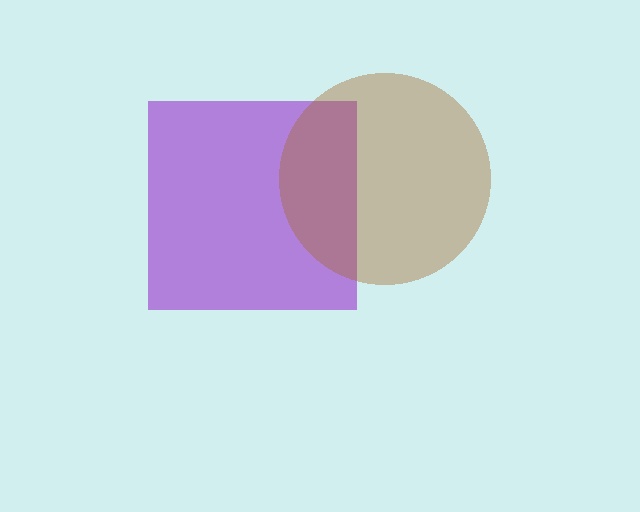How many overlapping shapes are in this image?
There are 2 overlapping shapes in the image.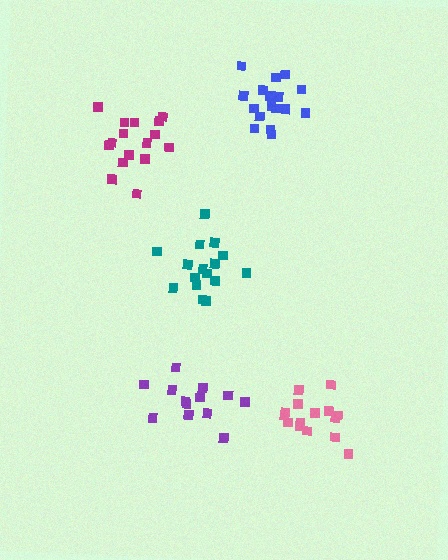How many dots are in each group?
Group 1: 16 dots, Group 2: 15 dots, Group 3: 17 dots, Group 4: 16 dots, Group 5: 13 dots (77 total).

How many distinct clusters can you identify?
There are 5 distinct clusters.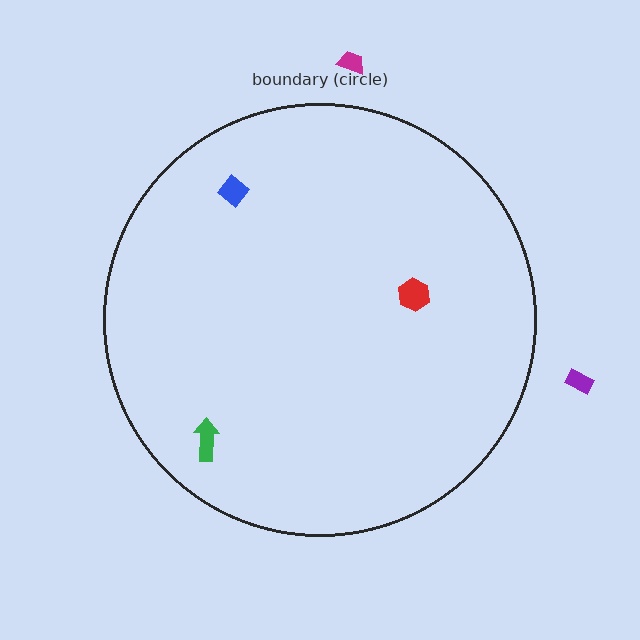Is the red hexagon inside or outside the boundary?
Inside.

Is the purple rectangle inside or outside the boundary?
Outside.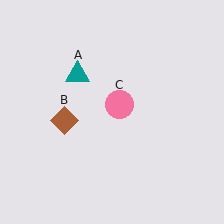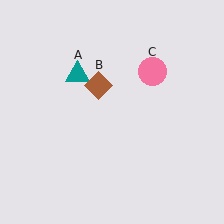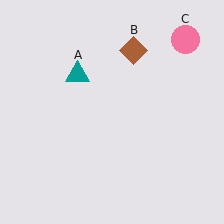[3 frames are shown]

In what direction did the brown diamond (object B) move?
The brown diamond (object B) moved up and to the right.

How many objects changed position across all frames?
2 objects changed position: brown diamond (object B), pink circle (object C).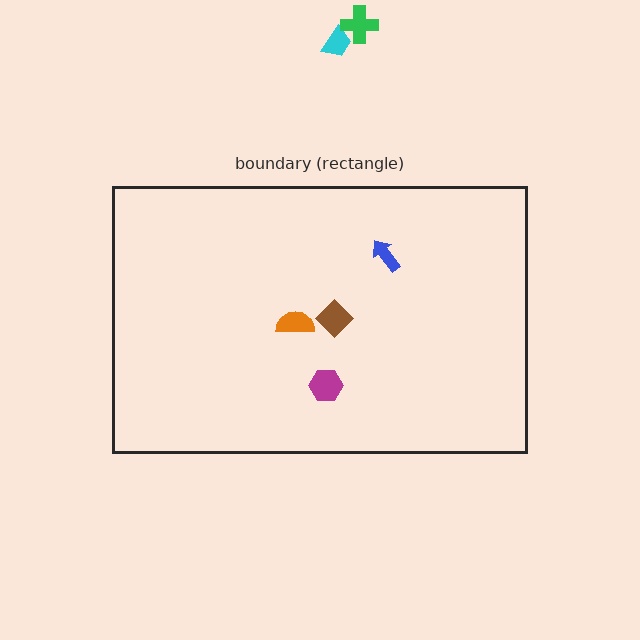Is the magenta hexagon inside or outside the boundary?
Inside.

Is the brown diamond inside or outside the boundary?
Inside.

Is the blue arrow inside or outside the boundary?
Inside.